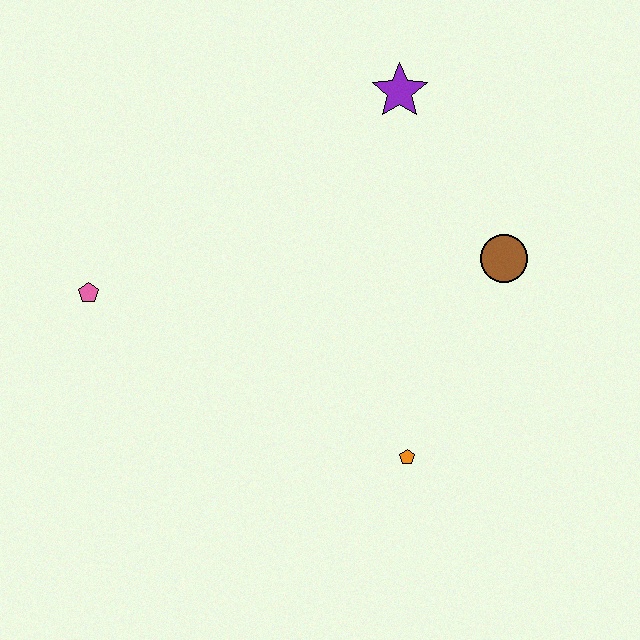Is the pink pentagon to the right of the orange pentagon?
No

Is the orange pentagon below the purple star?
Yes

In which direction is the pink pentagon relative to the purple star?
The pink pentagon is to the left of the purple star.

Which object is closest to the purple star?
The brown circle is closest to the purple star.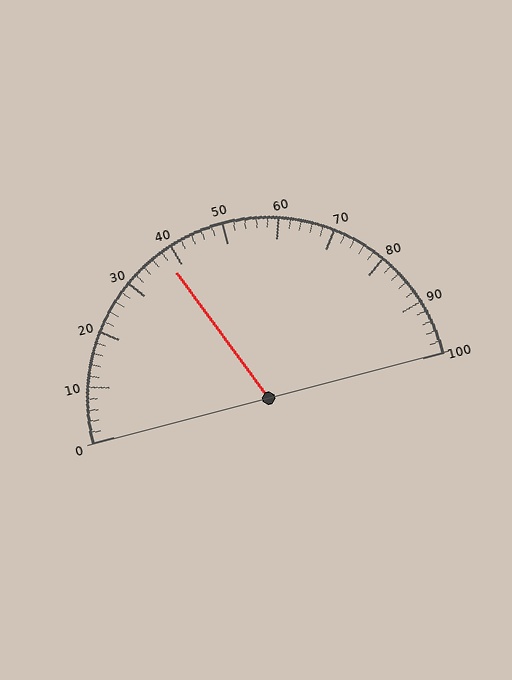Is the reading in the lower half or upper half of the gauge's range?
The reading is in the lower half of the range (0 to 100).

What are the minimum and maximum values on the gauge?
The gauge ranges from 0 to 100.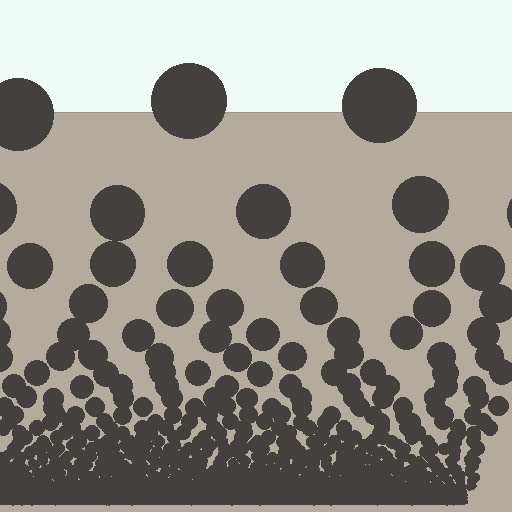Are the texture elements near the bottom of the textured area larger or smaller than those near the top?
Smaller. The gradient is inverted — elements near the bottom are smaller and denser.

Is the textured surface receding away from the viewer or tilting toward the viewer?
The surface appears to tilt toward the viewer. Texture elements get larger and sparser toward the top.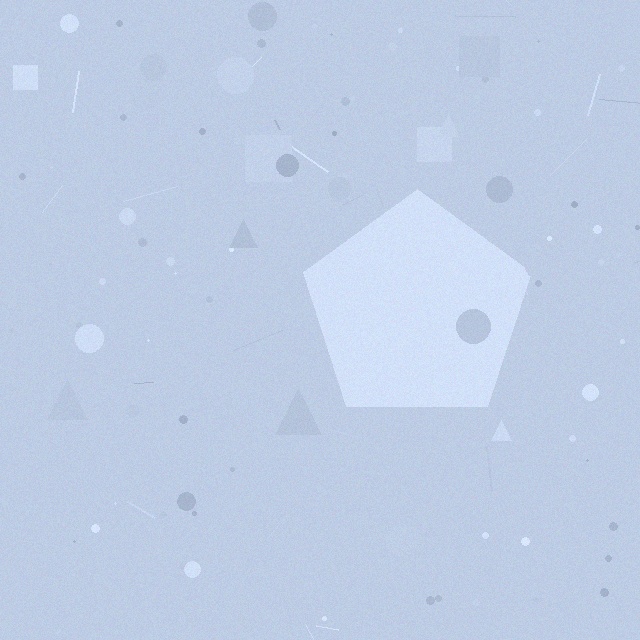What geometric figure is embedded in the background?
A pentagon is embedded in the background.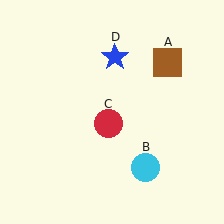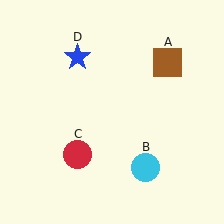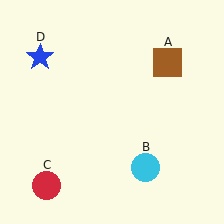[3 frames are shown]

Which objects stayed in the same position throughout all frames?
Brown square (object A) and cyan circle (object B) remained stationary.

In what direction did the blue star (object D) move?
The blue star (object D) moved left.